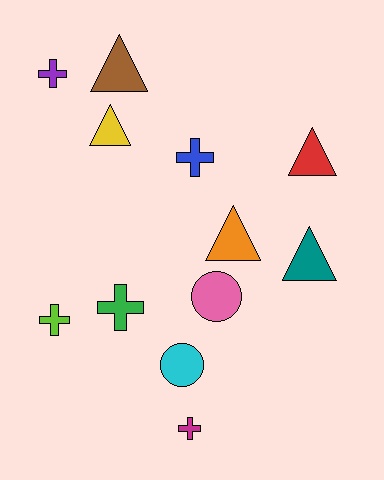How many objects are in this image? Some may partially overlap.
There are 12 objects.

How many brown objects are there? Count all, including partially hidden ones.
There is 1 brown object.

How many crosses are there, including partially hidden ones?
There are 5 crosses.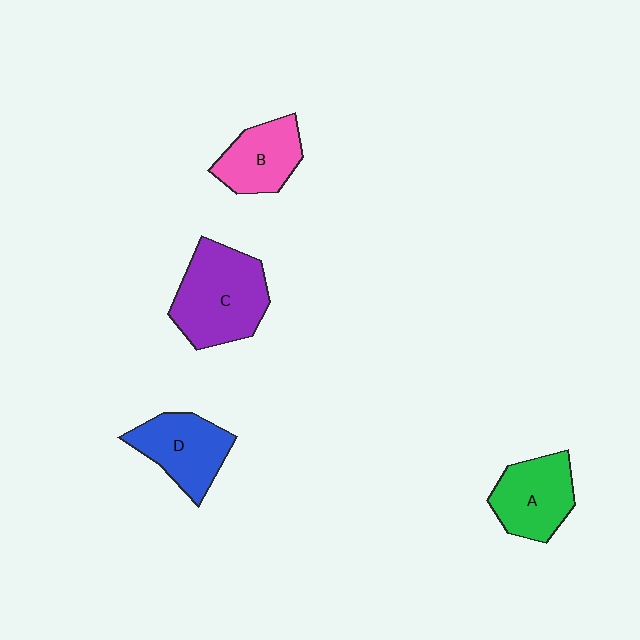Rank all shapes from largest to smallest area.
From largest to smallest: C (purple), D (blue), A (green), B (pink).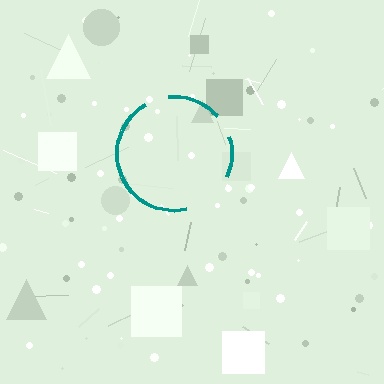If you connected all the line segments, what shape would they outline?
They would outline a circle.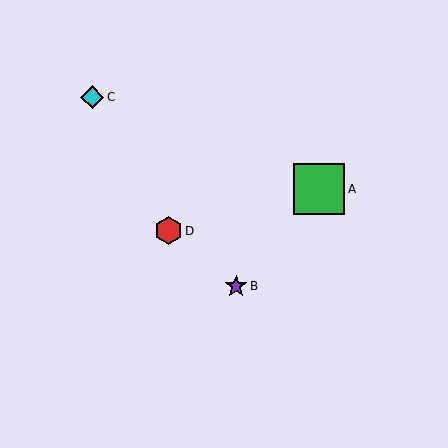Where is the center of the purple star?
The center of the purple star is at (236, 286).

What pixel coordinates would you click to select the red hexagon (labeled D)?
Click at (168, 231) to select the red hexagon D.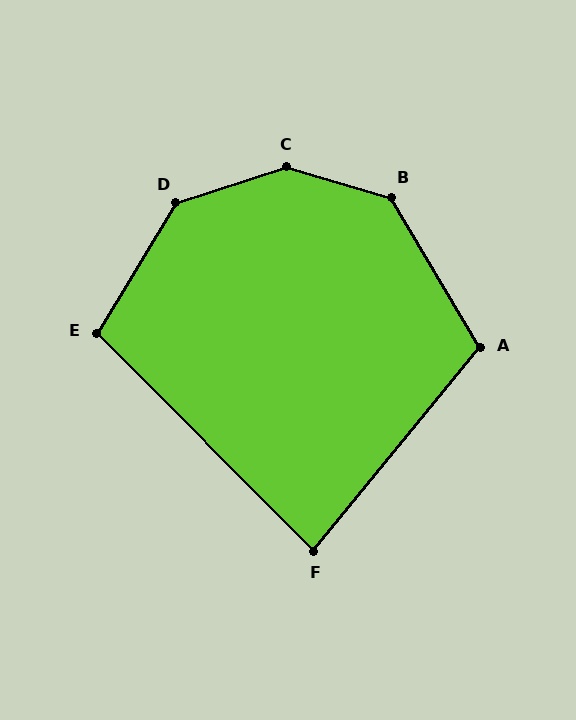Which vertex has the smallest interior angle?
F, at approximately 84 degrees.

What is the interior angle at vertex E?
Approximately 104 degrees (obtuse).